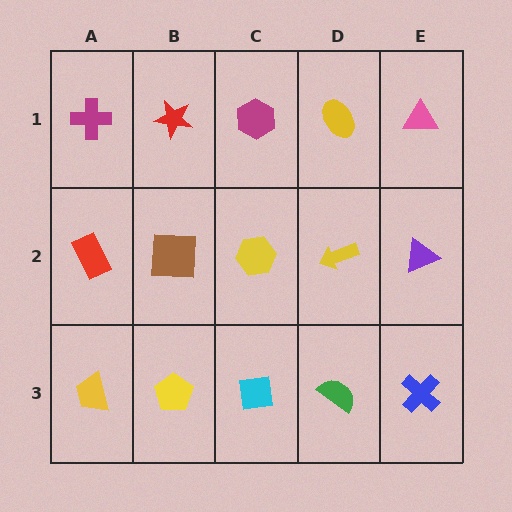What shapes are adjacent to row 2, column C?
A magenta hexagon (row 1, column C), a cyan square (row 3, column C), a brown square (row 2, column B), a yellow arrow (row 2, column D).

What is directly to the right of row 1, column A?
A red star.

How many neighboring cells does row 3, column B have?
3.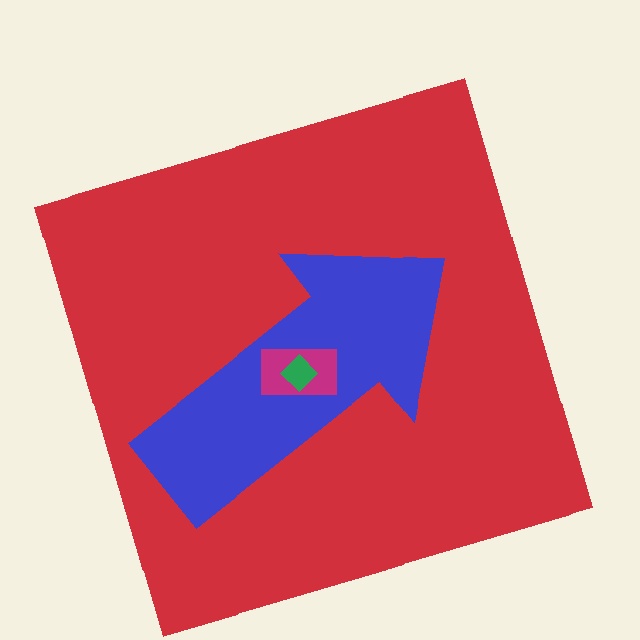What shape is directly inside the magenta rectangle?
The green diamond.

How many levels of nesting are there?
4.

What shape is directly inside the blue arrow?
The magenta rectangle.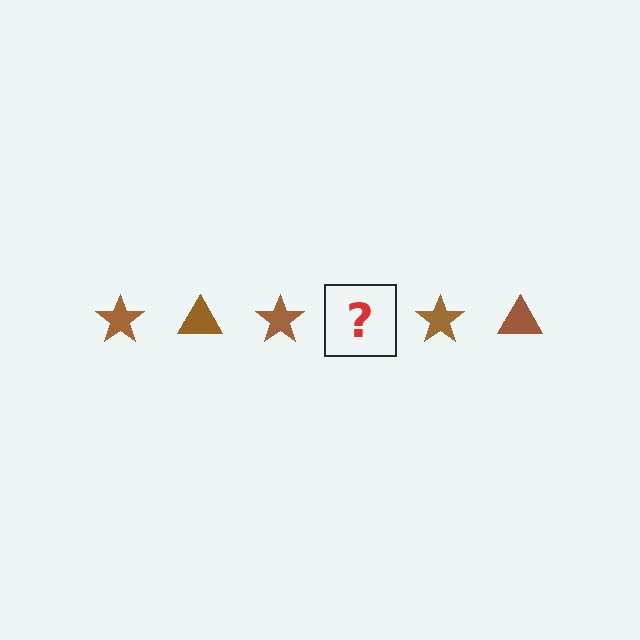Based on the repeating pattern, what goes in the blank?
The blank should be a brown triangle.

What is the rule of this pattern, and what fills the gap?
The rule is that the pattern cycles through star, triangle shapes in brown. The gap should be filled with a brown triangle.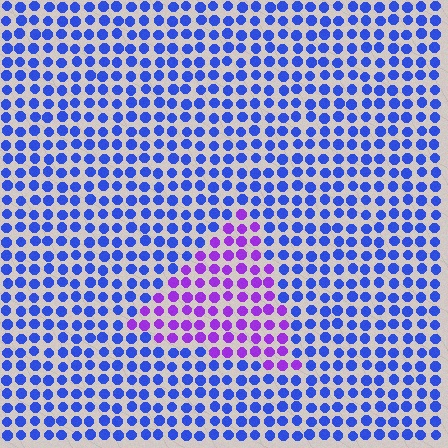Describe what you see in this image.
The image is filled with small blue elements in a uniform arrangement. A triangle-shaped region is visible where the elements are tinted to a slightly different hue, forming a subtle color boundary.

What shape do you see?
I see a triangle.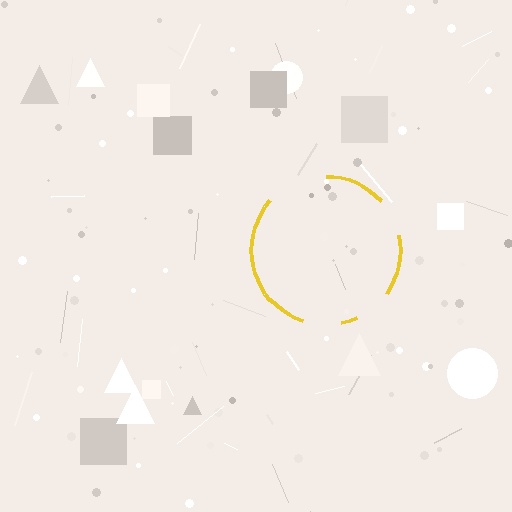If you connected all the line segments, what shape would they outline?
They would outline a circle.